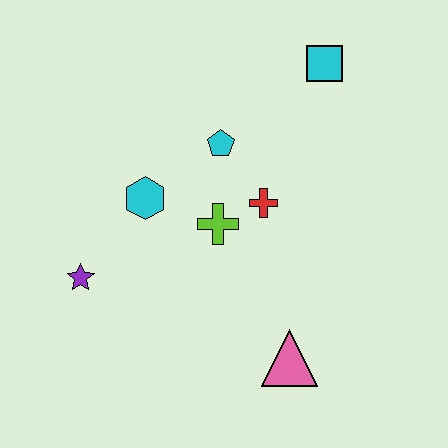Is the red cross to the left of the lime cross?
No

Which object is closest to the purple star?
The cyan hexagon is closest to the purple star.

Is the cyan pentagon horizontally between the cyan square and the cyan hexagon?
Yes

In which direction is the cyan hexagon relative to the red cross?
The cyan hexagon is to the left of the red cross.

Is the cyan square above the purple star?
Yes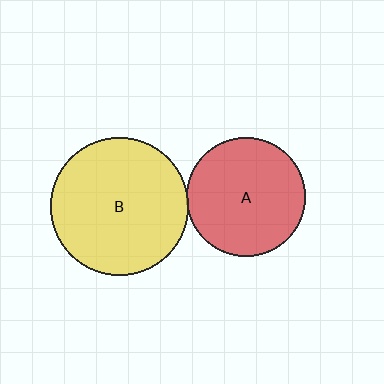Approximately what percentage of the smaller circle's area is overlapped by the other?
Approximately 5%.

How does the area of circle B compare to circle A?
Approximately 1.4 times.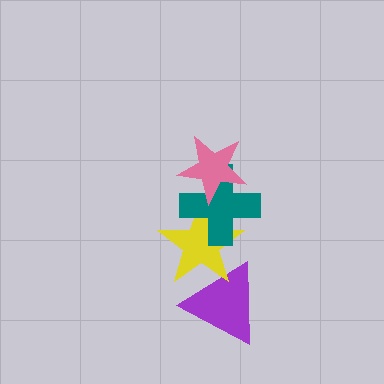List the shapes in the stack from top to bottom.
From top to bottom: the pink star, the teal cross, the yellow star, the purple triangle.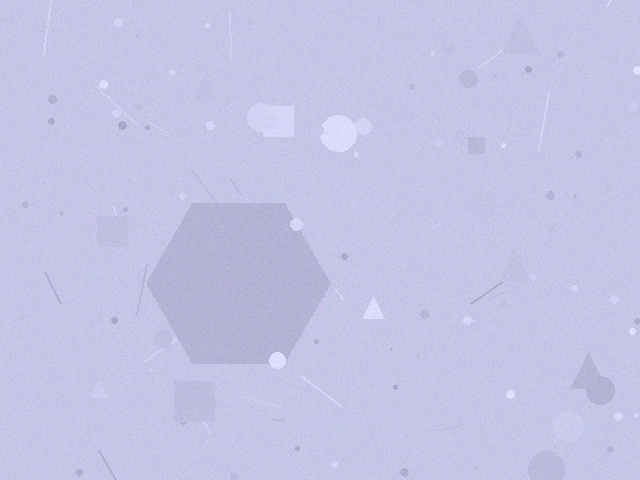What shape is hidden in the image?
A hexagon is hidden in the image.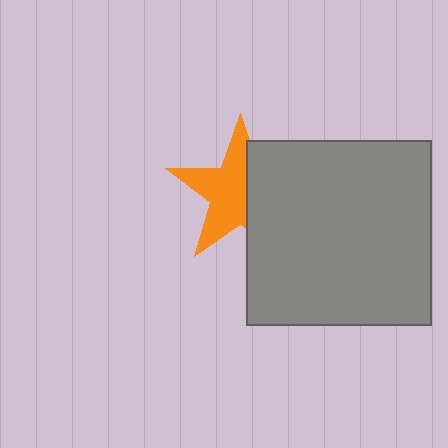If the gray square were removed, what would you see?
You would see the complete orange star.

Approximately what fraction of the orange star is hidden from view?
Roughly 42% of the orange star is hidden behind the gray square.